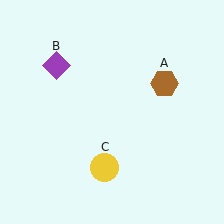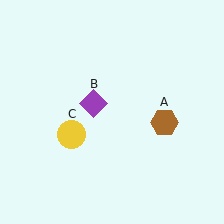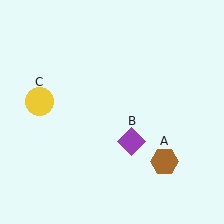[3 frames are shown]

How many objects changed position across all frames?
3 objects changed position: brown hexagon (object A), purple diamond (object B), yellow circle (object C).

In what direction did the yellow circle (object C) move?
The yellow circle (object C) moved up and to the left.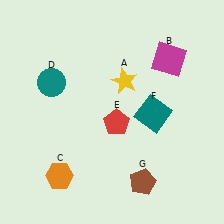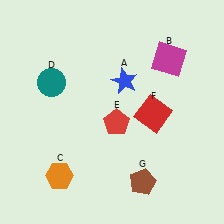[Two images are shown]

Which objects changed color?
A changed from yellow to blue. F changed from teal to red.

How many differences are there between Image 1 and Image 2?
There are 2 differences between the two images.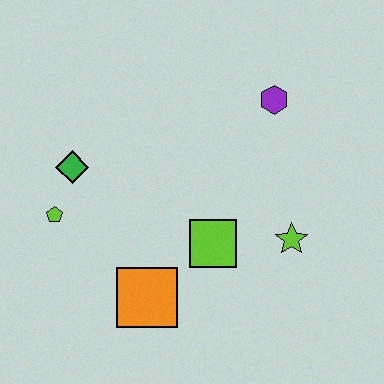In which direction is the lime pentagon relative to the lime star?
The lime pentagon is to the left of the lime star.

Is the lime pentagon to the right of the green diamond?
No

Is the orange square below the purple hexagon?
Yes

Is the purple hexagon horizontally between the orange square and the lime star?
Yes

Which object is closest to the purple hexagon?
The lime star is closest to the purple hexagon.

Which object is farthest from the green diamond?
The lime star is farthest from the green diamond.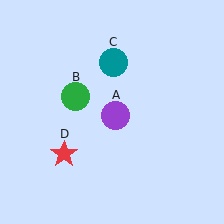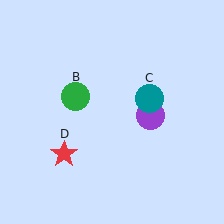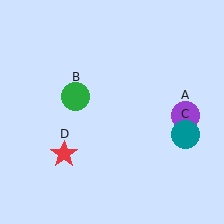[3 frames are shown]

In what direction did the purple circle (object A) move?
The purple circle (object A) moved right.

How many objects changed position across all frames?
2 objects changed position: purple circle (object A), teal circle (object C).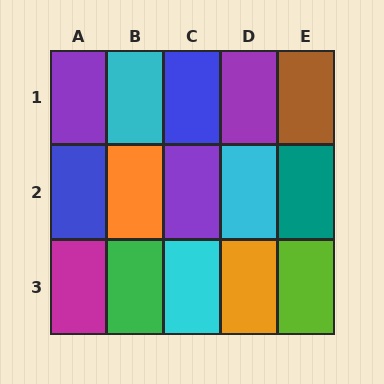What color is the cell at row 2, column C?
Purple.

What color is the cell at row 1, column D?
Purple.